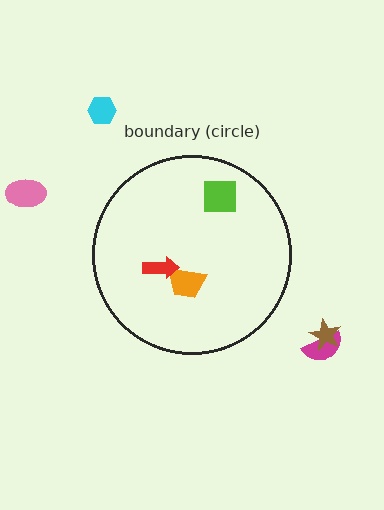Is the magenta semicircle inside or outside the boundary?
Outside.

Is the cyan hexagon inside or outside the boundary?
Outside.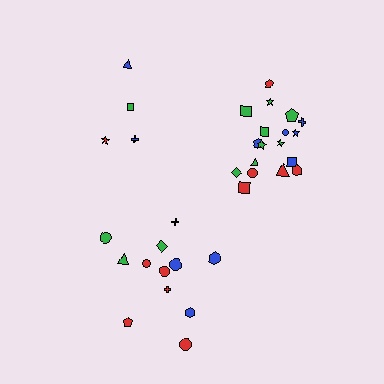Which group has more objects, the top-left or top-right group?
The top-right group.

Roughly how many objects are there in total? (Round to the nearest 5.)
Roughly 35 objects in total.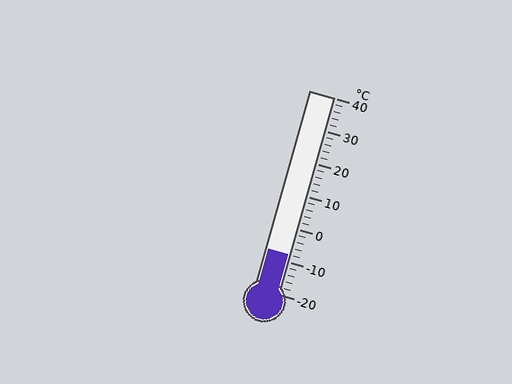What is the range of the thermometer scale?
The thermometer scale ranges from -20°C to 40°C.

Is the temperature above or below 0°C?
The temperature is below 0°C.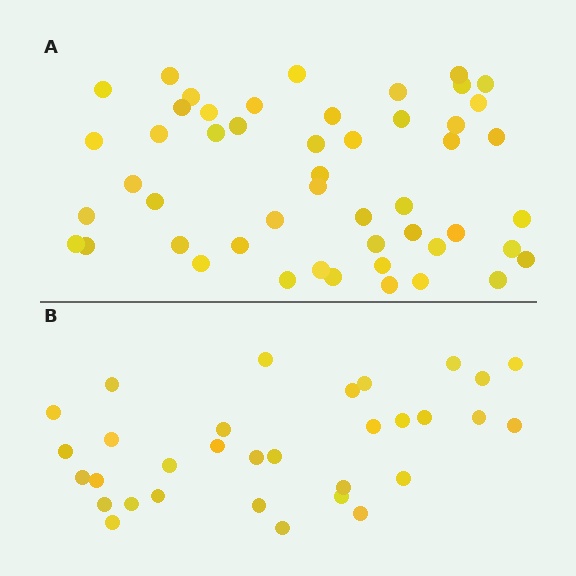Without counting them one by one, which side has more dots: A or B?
Region A (the top region) has more dots.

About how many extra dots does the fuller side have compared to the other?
Region A has approximately 20 more dots than region B.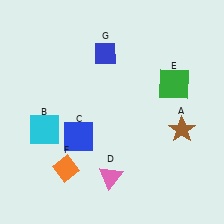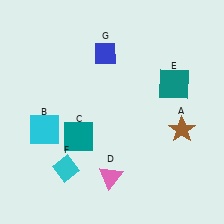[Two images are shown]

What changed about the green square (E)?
In Image 1, E is green. In Image 2, it changed to teal.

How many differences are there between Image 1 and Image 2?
There are 3 differences between the two images.